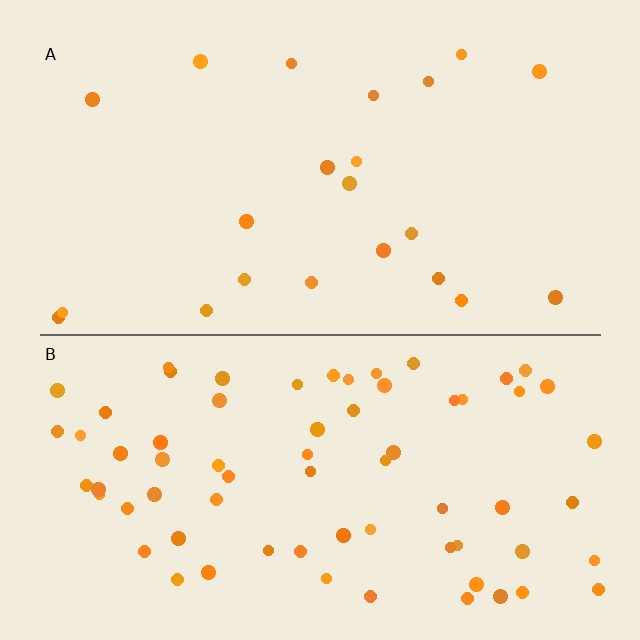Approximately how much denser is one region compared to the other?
Approximately 3.2× — region B over region A.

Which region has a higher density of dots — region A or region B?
B (the bottom).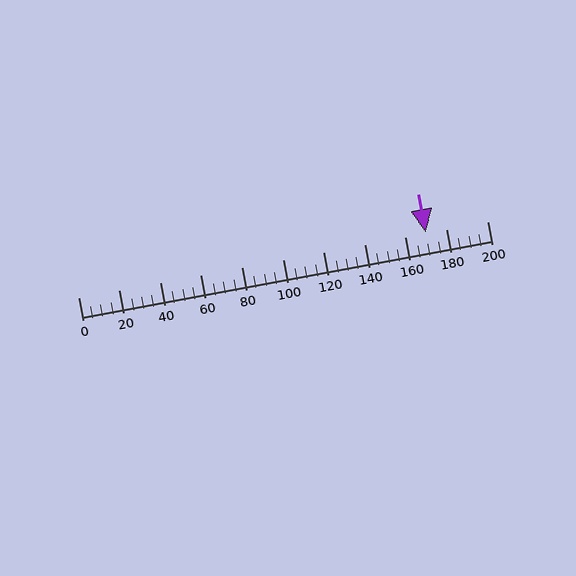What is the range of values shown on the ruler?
The ruler shows values from 0 to 200.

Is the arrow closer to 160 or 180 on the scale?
The arrow is closer to 180.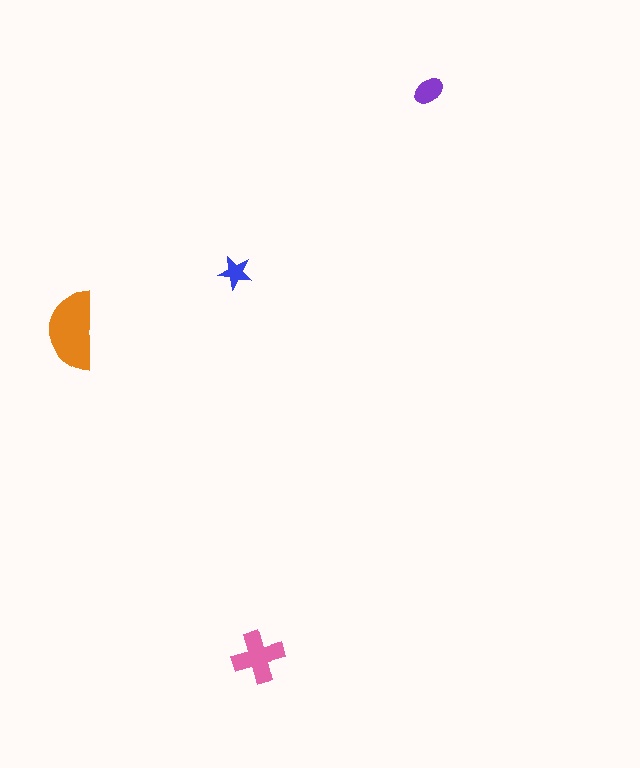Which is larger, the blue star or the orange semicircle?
The orange semicircle.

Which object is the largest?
The orange semicircle.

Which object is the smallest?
The blue star.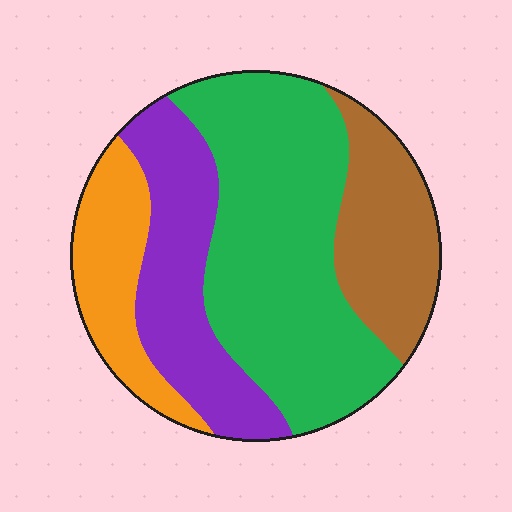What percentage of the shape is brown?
Brown covers about 20% of the shape.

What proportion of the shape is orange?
Orange covers around 15% of the shape.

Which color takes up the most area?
Green, at roughly 45%.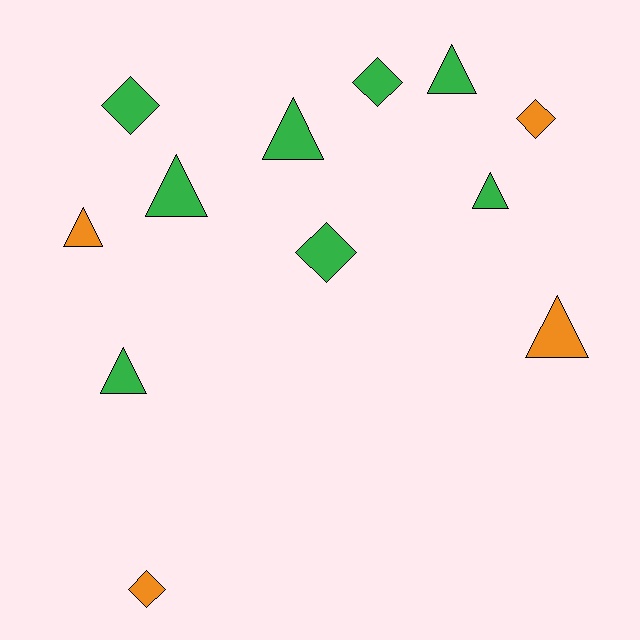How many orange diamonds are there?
There are 2 orange diamonds.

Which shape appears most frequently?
Triangle, with 7 objects.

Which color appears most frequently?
Green, with 8 objects.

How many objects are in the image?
There are 12 objects.